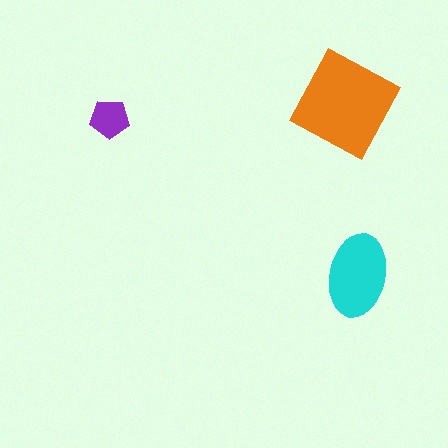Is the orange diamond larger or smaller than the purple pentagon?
Larger.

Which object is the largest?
The orange diamond.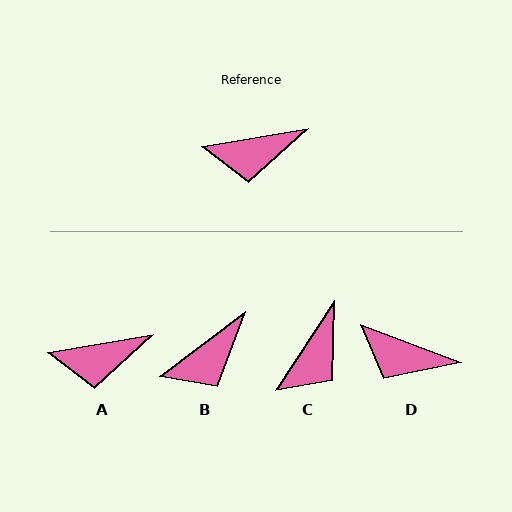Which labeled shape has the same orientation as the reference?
A.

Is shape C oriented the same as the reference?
No, it is off by about 47 degrees.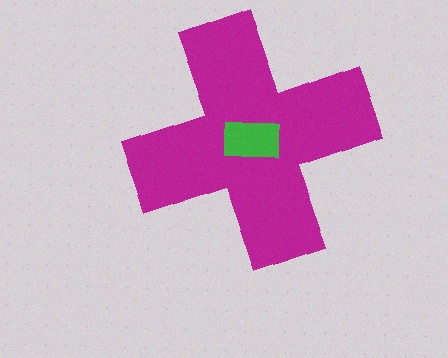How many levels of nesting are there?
2.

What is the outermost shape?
The magenta cross.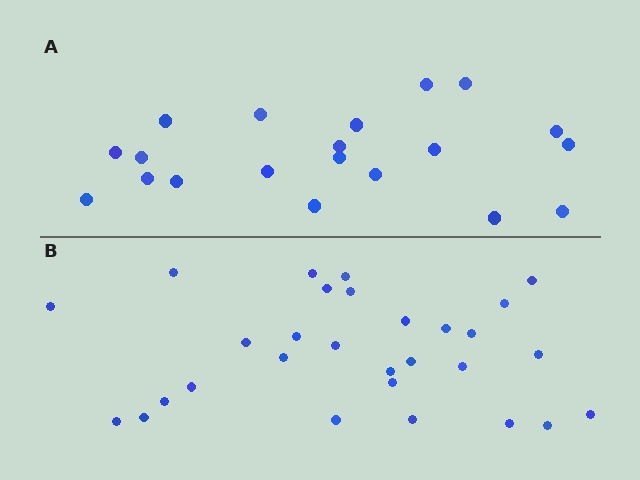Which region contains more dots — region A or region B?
Region B (the bottom region) has more dots.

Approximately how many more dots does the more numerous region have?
Region B has roughly 8 or so more dots than region A.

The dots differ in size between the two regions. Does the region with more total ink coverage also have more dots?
No. Region A has more total ink coverage because its dots are larger, but region B actually contains more individual dots. Total area can be misleading — the number of items is what matters here.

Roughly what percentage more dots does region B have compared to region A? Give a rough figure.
About 45% more.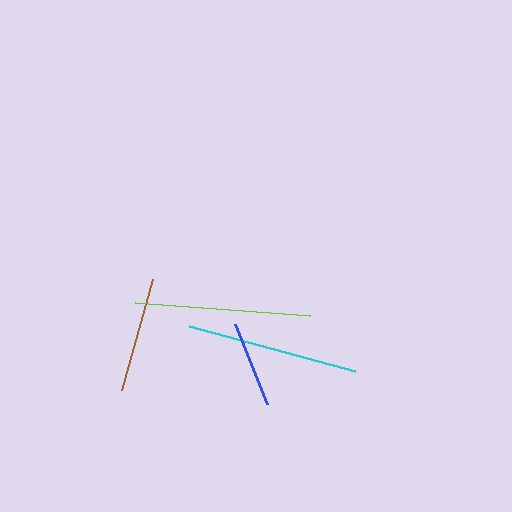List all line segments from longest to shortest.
From longest to shortest: lime, cyan, brown, blue.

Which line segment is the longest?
The lime line is the longest at approximately 175 pixels.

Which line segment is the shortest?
The blue line is the shortest at approximately 86 pixels.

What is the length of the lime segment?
The lime segment is approximately 175 pixels long.